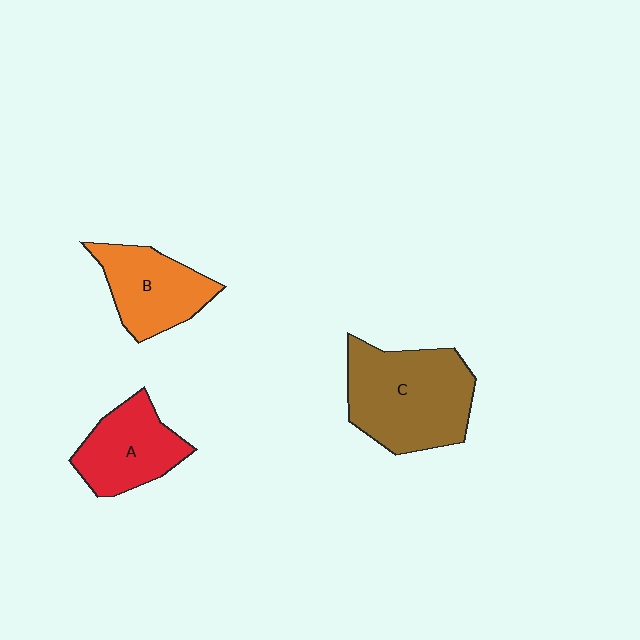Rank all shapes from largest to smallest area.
From largest to smallest: C (brown), B (orange), A (red).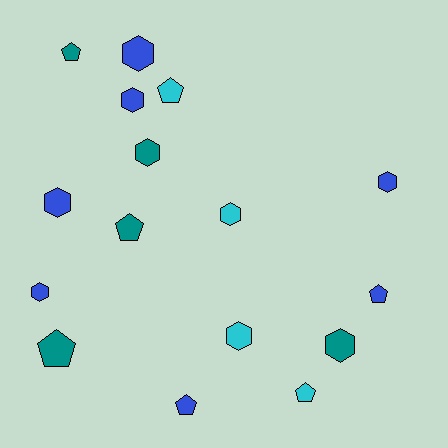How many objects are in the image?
There are 16 objects.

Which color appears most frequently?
Blue, with 7 objects.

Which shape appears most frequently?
Hexagon, with 9 objects.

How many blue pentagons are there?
There are 2 blue pentagons.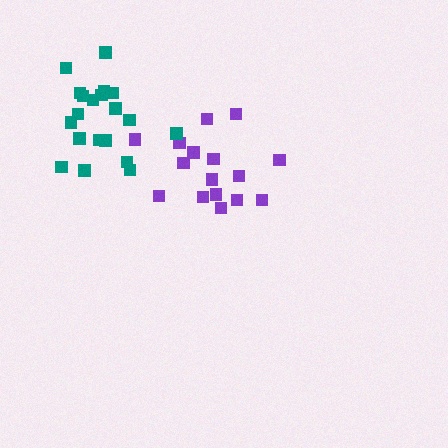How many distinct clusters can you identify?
There are 2 distinct clusters.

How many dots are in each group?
Group 1: 16 dots, Group 2: 20 dots (36 total).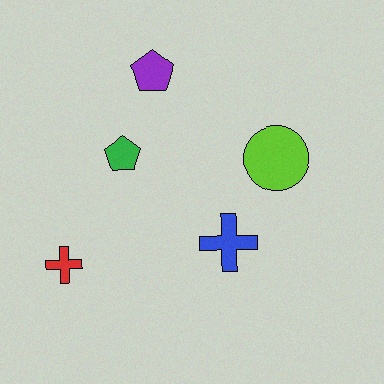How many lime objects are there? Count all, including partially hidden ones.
There is 1 lime object.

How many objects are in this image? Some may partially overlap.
There are 5 objects.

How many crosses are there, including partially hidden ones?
There are 2 crosses.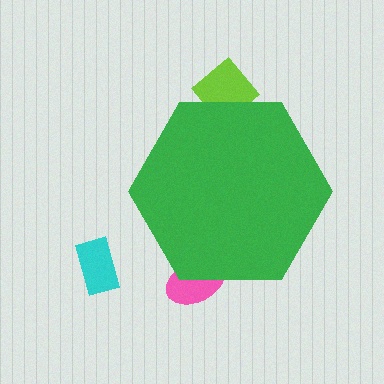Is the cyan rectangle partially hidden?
No, the cyan rectangle is fully visible.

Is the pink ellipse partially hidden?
Yes, the pink ellipse is partially hidden behind the green hexagon.